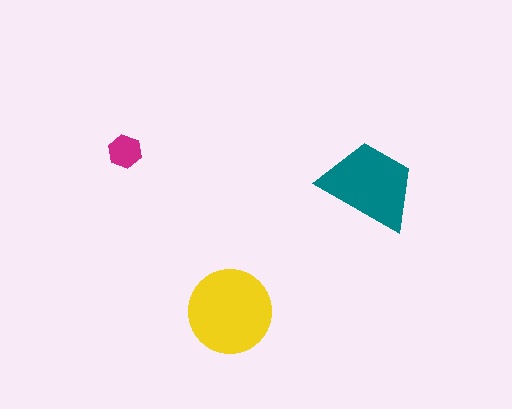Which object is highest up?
The magenta hexagon is topmost.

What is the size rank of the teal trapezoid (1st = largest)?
2nd.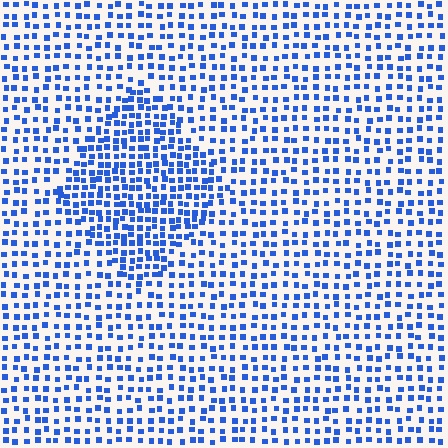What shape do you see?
I see a diamond.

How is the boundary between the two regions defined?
The boundary is defined by a change in element density (approximately 1.7x ratio). All elements are the same color, size, and shape.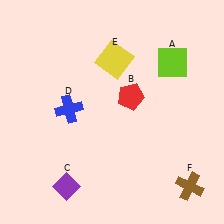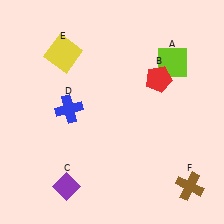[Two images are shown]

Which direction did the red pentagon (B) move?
The red pentagon (B) moved right.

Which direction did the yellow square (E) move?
The yellow square (E) moved left.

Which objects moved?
The objects that moved are: the red pentagon (B), the yellow square (E).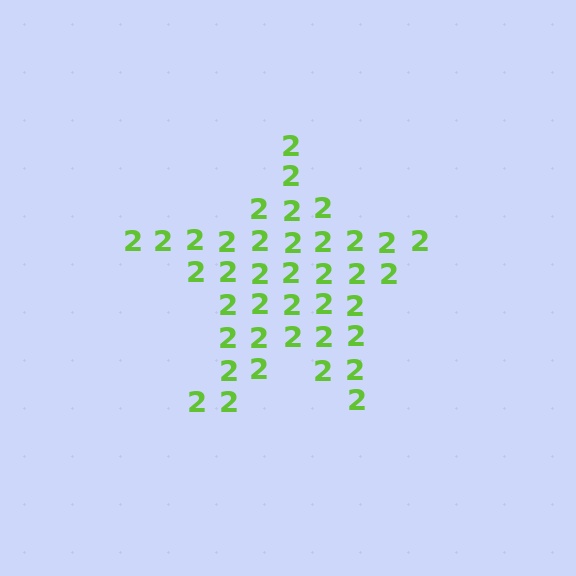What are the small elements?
The small elements are digit 2's.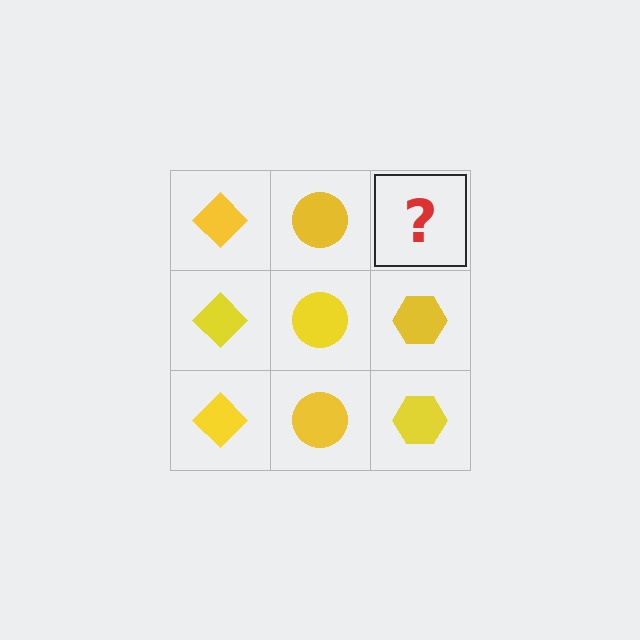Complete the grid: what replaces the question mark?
The question mark should be replaced with a yellow hexagon.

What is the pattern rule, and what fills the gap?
The rule is that each column has a consistent shape. The gap should be filled with a yellow hexagon.